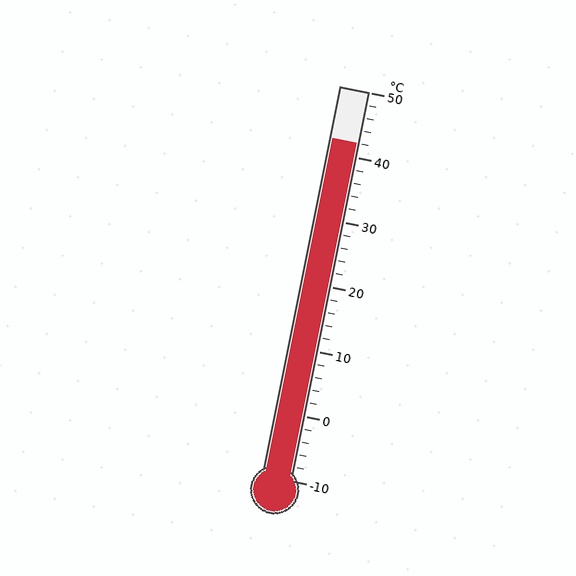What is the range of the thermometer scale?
The thermometer scale ranges from -10°C to 50°C.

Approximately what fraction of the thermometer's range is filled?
The thermometer is filled to approximately 85% of its range.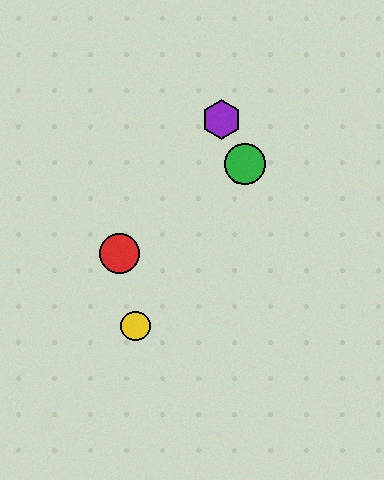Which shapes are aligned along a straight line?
The blue circle, the green circle, the yellow circle are aligned along a straight line.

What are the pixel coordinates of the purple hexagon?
The purple hexagon is at (221, 120).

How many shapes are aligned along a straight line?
3 shapes (the blue circle, the green circle, the yellow circle) are aligned along a straight line.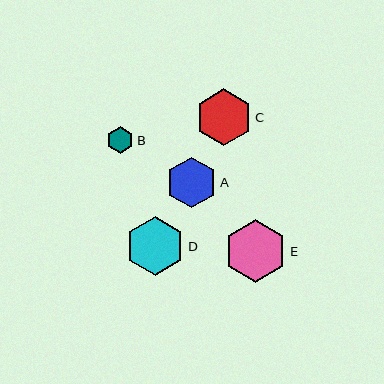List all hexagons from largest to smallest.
From largest to smallest: E, D, C, A, B.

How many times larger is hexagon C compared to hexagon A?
Hexagon C is approximately 1.1 times the size of hexagon A.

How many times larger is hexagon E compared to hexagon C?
Hexagon E is approximately 1.1 times the size of hexagon C.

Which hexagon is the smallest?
Hexagon B is the smallest with a size of approximately 27 pixels.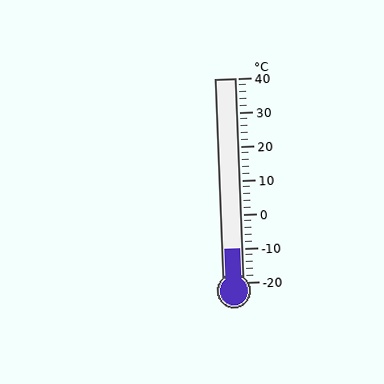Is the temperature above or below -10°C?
The temperature is at -10°C.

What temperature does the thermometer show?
The thermometer shows approximately -10°C.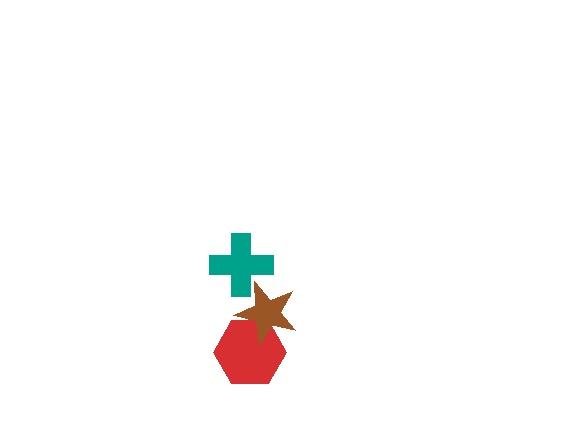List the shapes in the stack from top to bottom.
From top to bottom: the teal cross, the brown star, the red hexagon.